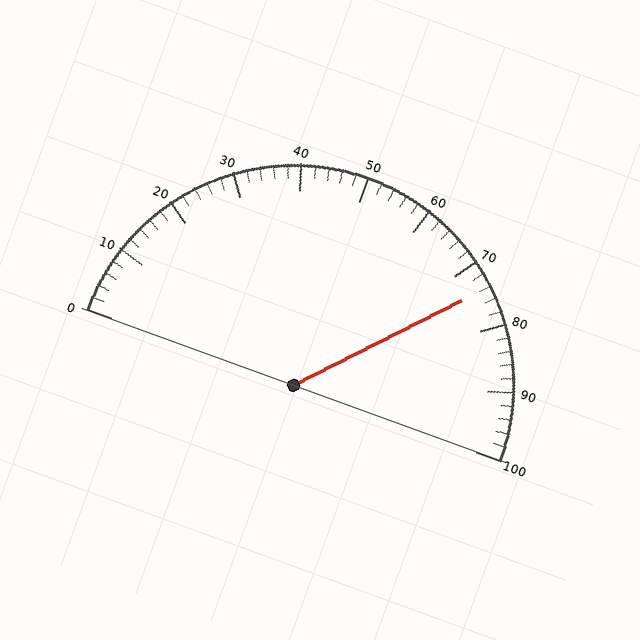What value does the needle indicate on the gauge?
The needle indicates approximately 74.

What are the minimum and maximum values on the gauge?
The gauge ranges from 0 to 100.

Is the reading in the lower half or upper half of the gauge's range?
The reading is in the upper half of the range (0 to 100).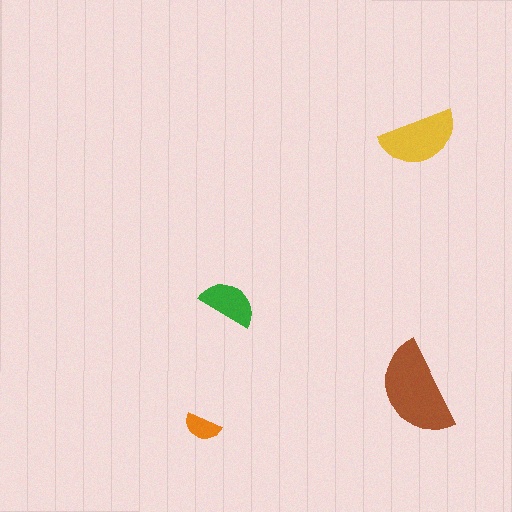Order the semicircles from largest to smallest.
the brown one, the yellow one, the green one, the orange one.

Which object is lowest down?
The orange semicircle is bottommost.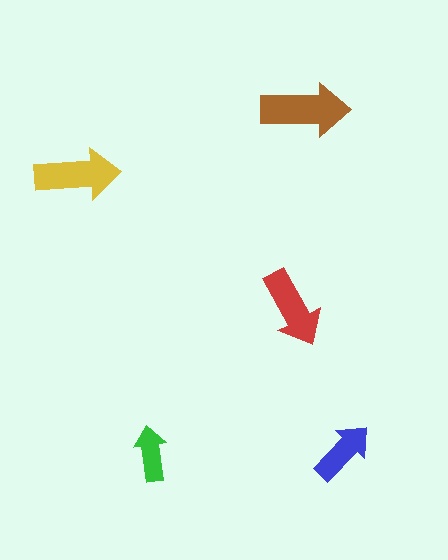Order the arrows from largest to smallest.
the brown one, the yellow one, the red one, the blue one, the green one.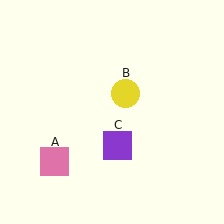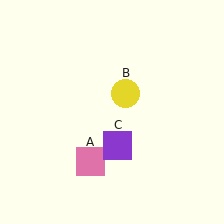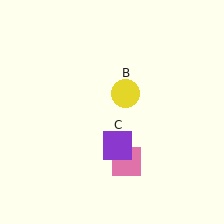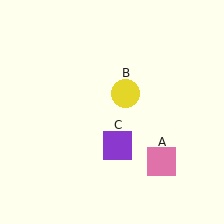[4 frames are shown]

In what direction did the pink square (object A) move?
The pink square (object A) moved right.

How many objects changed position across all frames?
1 object changed position: pink square (object A).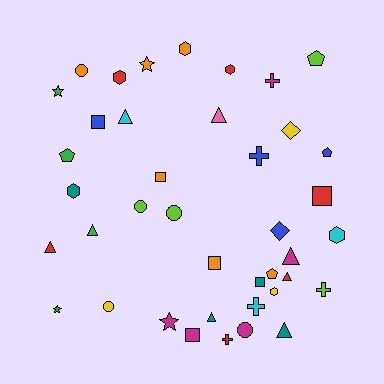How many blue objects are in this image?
There are 4 blue objects.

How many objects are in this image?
There are 40 objects.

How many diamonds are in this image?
There are 2 diamonds.